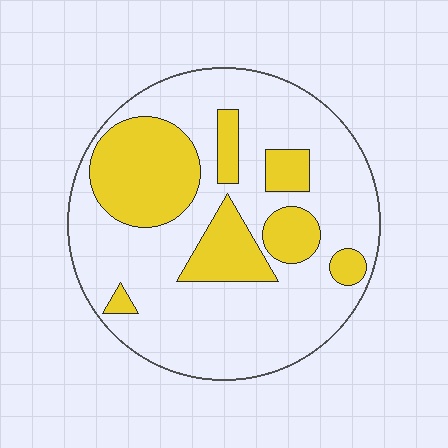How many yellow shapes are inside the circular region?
7.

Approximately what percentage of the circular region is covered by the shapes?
Approximately 30%.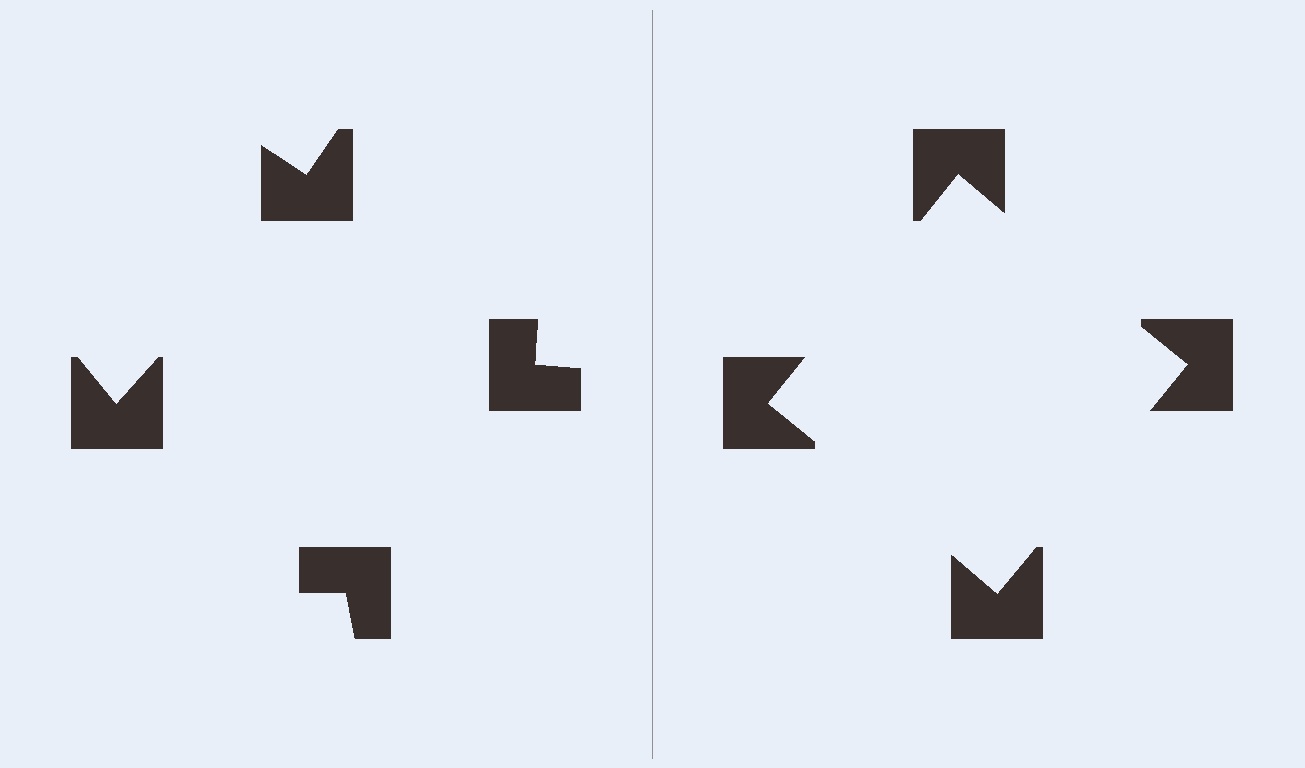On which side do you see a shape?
An illusory square appears on the right side. On the left side the wedge cuts are rotated, so no coherent shape forms.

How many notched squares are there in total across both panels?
8 — 4 on each side.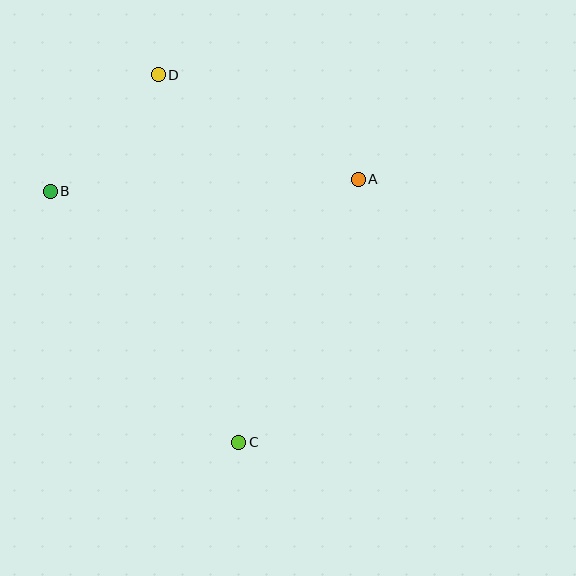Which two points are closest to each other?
Points B and D are closest to each other.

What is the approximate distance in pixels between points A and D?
The distance between A and D is approximately 226 pixels.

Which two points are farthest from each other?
Points C and D are farthest from each other.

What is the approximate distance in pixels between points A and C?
The distance between A and C is approximately 289 pixels.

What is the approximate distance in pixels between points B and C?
The distance between B and C is approximately 314 pixels.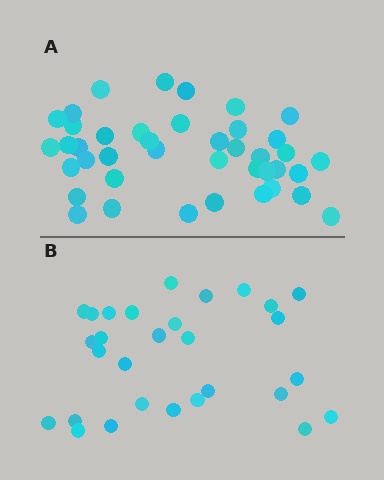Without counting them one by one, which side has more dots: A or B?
Region A (the top region) has more dots.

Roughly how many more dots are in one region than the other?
Region A has roughly 12 or so more dots than region B.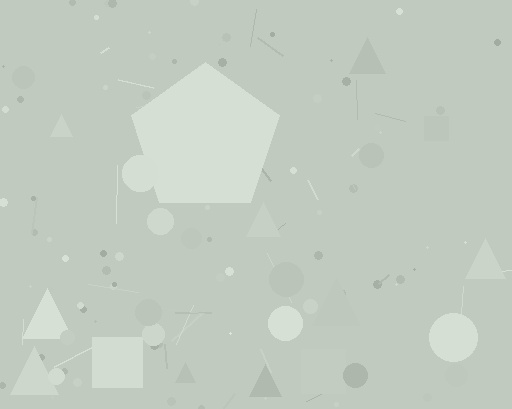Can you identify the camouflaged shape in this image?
The camouflaged shape is a pentagon.